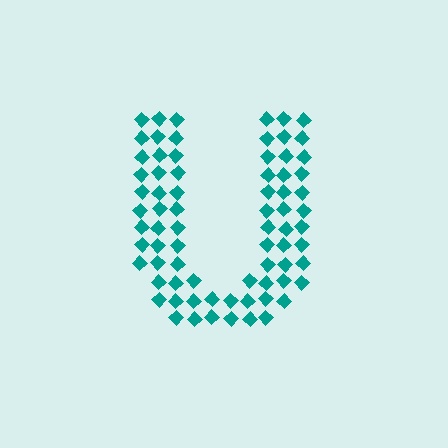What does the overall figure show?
The overall figure shows the letter U.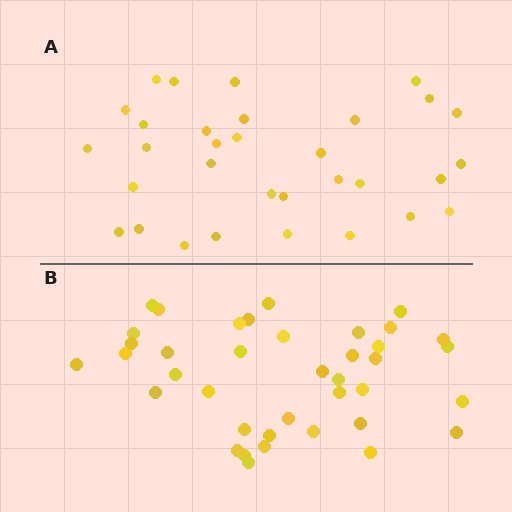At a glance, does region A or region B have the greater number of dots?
Region B (the bottom region) has more dots.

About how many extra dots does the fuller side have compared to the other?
Region B has roughly 8 or so more dots than region A.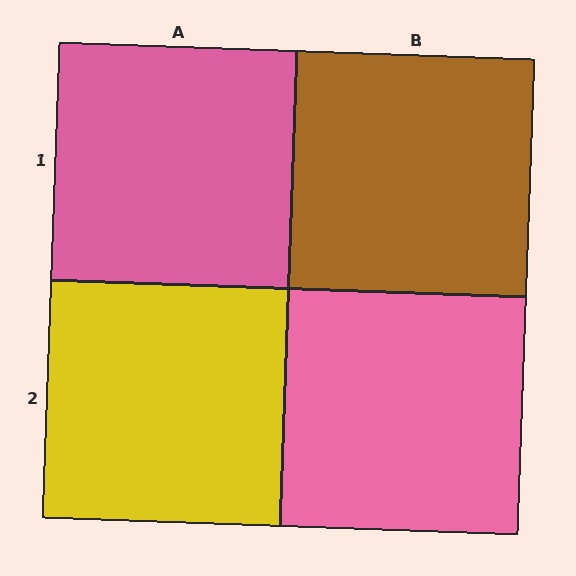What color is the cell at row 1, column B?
Brown.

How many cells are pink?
2 cells are pink.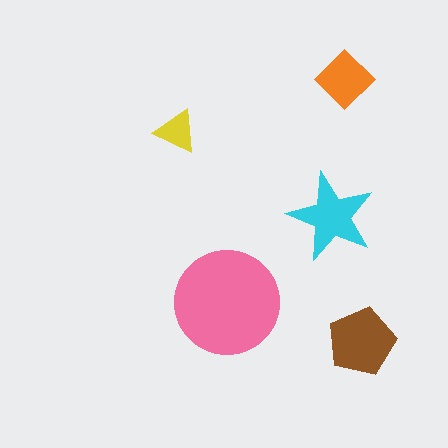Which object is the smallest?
The yellow triangle.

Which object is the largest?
The pink circle.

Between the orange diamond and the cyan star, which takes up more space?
The cyan star.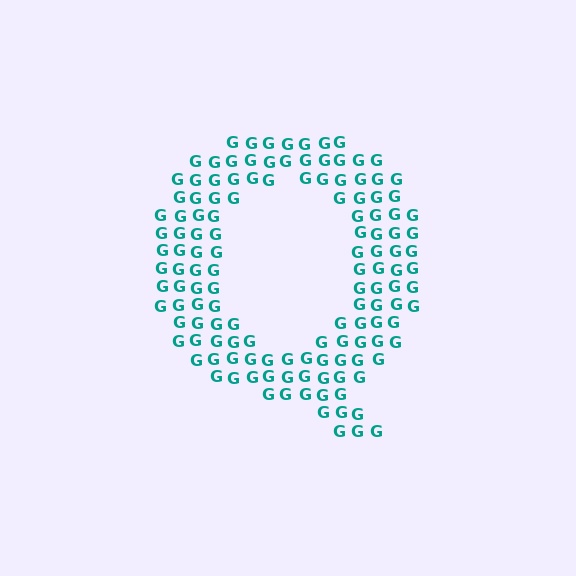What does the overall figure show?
The overall figure shows the letter Q.